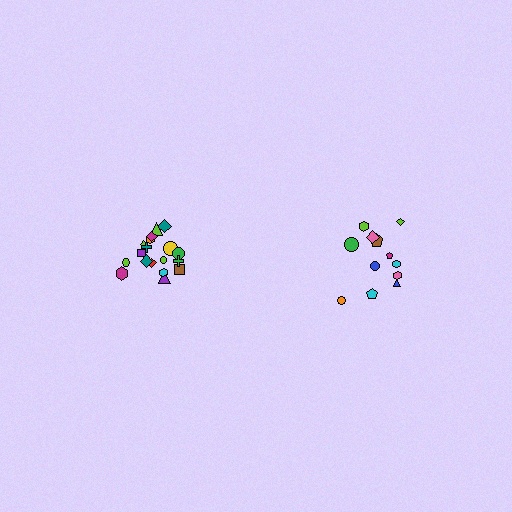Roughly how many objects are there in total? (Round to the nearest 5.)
Roughly 30 objects in total.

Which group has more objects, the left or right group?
The left group.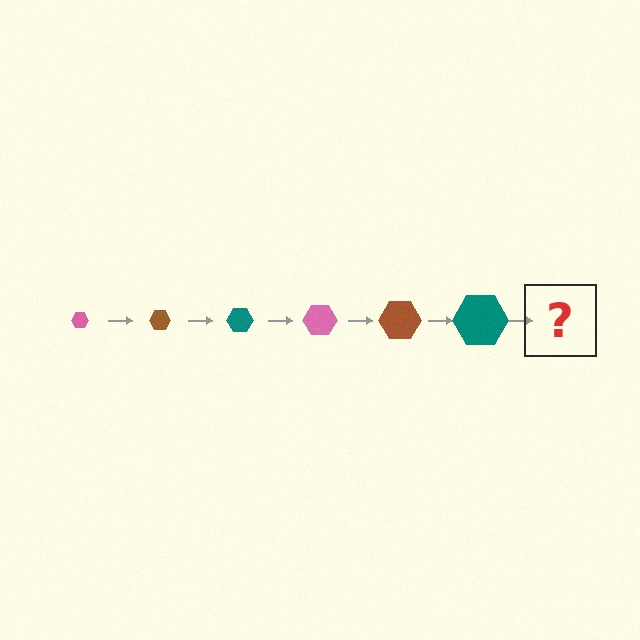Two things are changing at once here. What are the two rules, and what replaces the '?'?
The two rules are that the hexagon grows larger each step and the color cycles through pink, brown, and teal. The '?' should be a pink hexagon, larger than the previous one.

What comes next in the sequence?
The next element should be a pink hexagon, larger than the previous one.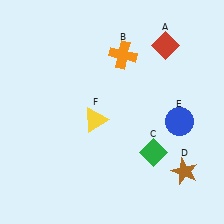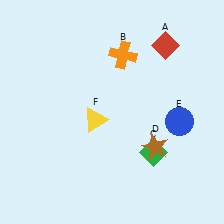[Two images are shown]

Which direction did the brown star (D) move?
The brown star (D) moved left.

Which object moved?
The brown star (D) moved left.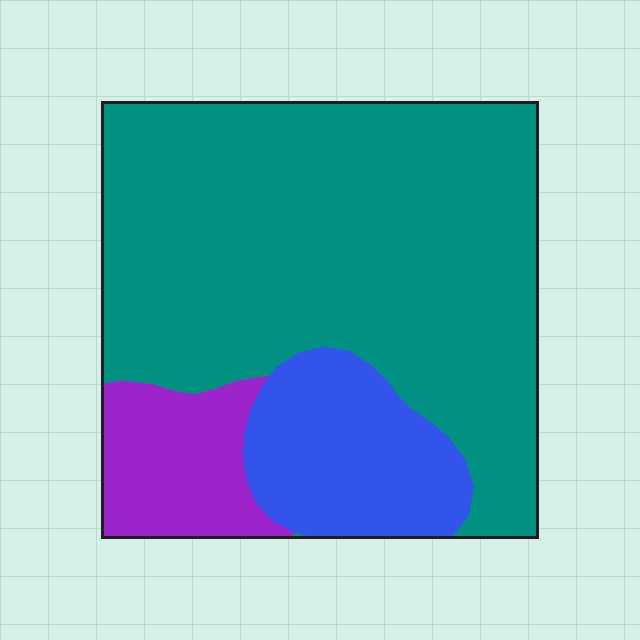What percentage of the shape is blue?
Blue takes up about one sixth (1/6) of the shape.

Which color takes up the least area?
Purple, at roughly 10%.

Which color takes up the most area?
Teal, at roughly 70%.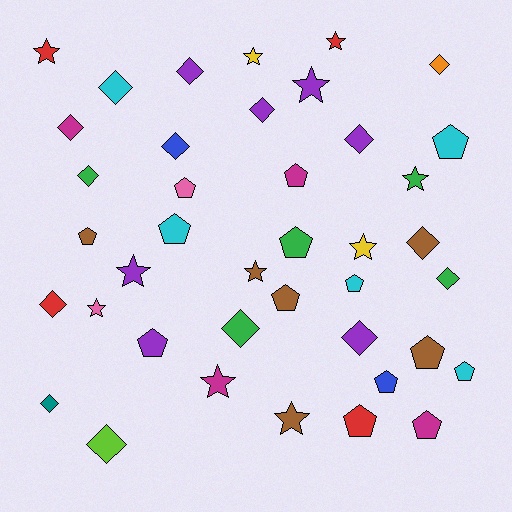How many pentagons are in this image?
There are 14 pentagons.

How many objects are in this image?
There are 40 objects.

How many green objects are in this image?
There are 5 green objects.